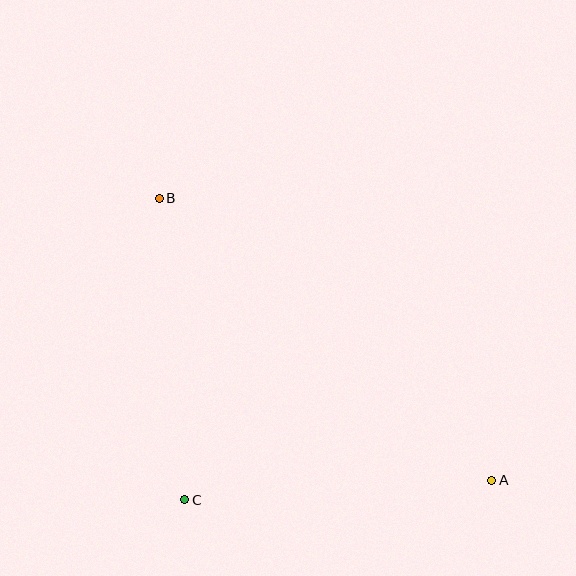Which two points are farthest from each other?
Points A and B are farthest from each other.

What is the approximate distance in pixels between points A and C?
The distance between A and C is approximately 307 pixels.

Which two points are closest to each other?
Points B and C are closest to each other.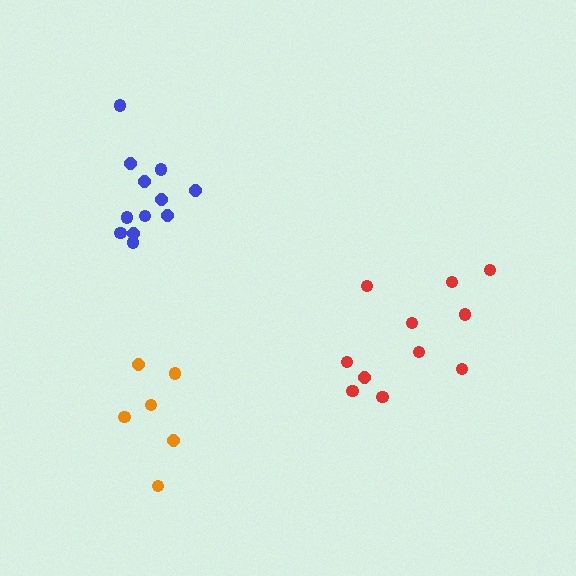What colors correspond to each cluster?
The clusters are colored: red, blue, orange.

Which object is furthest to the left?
The orange cluster is leftmost.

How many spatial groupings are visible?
There are 3 spatial groupings.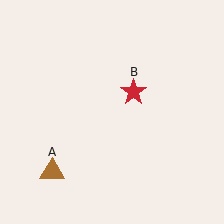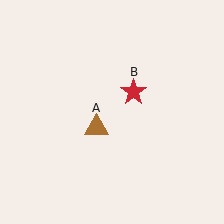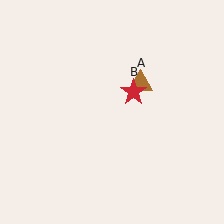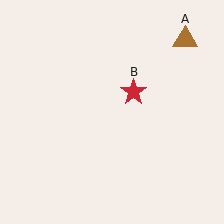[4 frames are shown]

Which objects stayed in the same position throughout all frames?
Red star (object B) remained stationary.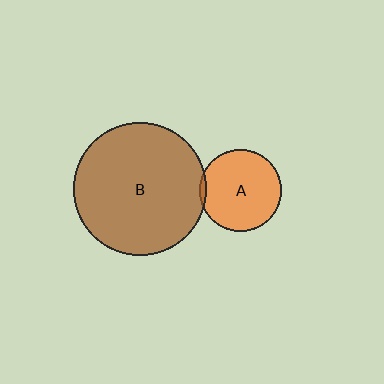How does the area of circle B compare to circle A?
Approximately 2.7 times.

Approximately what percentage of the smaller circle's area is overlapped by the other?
Approximately 5%.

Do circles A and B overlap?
Yes.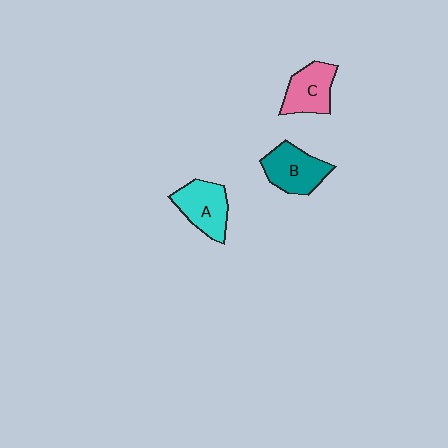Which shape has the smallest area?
Shape C (pink).